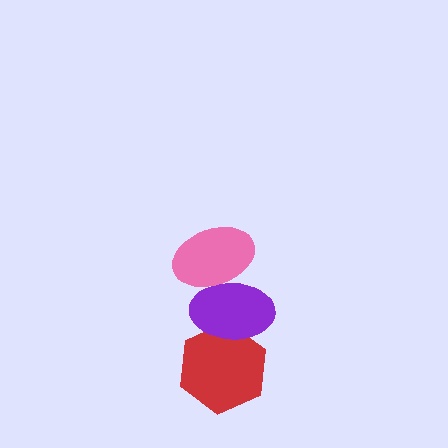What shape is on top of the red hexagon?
The purple ellipse is on top of the red hexagon.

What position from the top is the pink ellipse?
The pink ellipse is 1st from the top.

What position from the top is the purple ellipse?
The purple ellipse is 2nd from the top.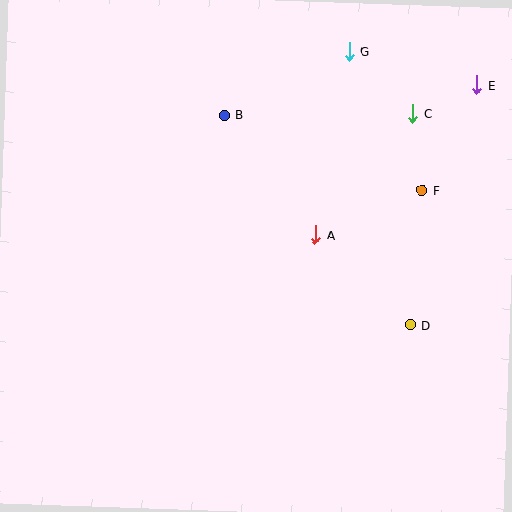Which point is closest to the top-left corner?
Point B is closest to the top-left corner.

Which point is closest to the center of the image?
Point A at (315, 235) is closest to the center.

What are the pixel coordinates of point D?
Point D is at (410, 325).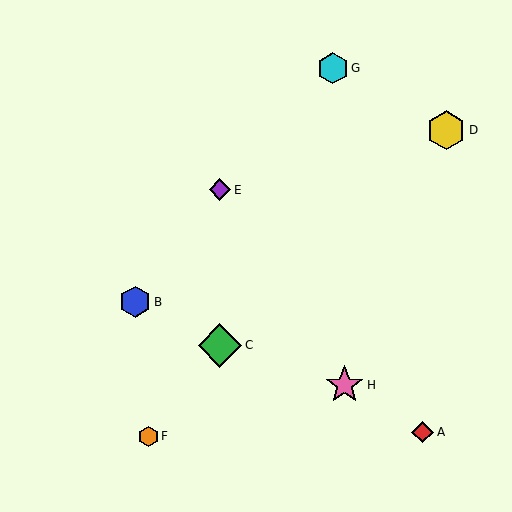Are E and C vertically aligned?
Yes, both are at x≈220.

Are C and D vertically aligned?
No, C is at x≈220 and D is at x≈446.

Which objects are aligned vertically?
Objects C, E are aligned vertically.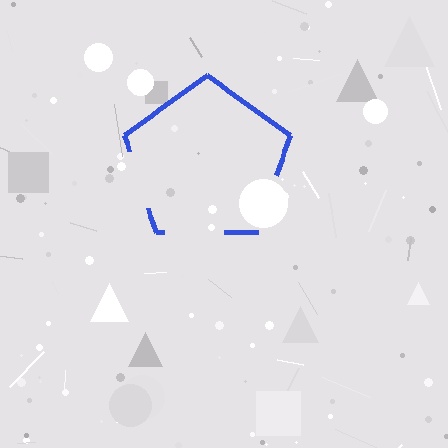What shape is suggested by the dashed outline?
The dashed outline suggests a pentagon.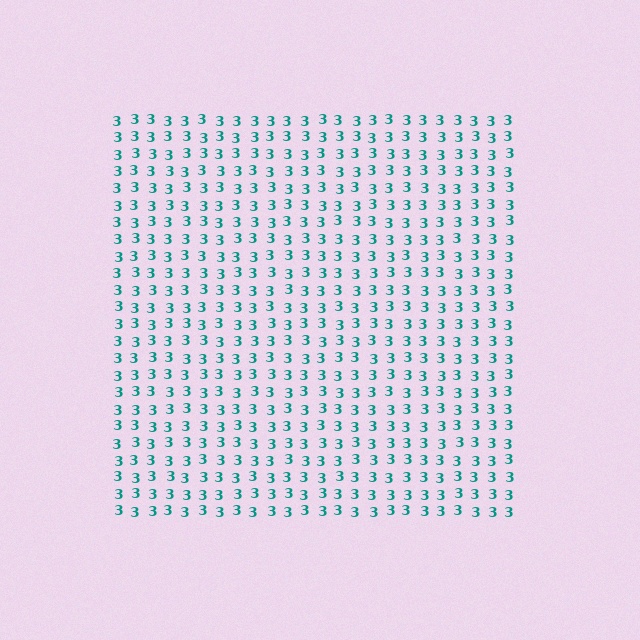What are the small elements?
The small elements are digit 3's.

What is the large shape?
The large shape is a square.